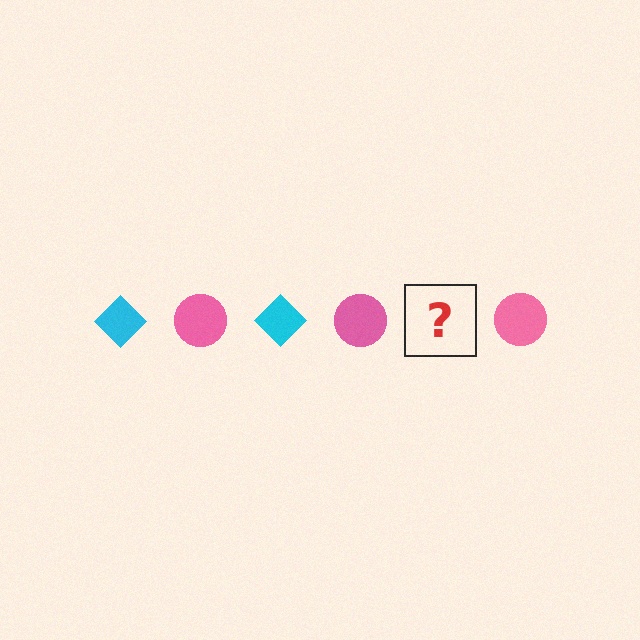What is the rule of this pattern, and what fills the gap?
The rule is that the pattern alternates between cyan diamond and pink circle. The gap should be filled with a cyan diamond.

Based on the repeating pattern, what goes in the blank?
The blank should be a cyan diamond.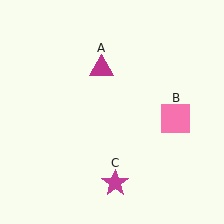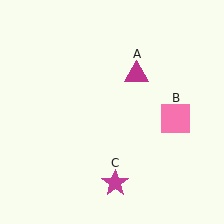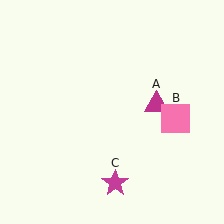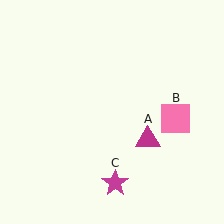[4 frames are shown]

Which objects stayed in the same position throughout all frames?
Pink square (object B) and magenta star (object C) remained stationary.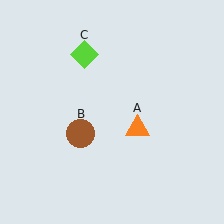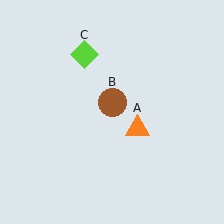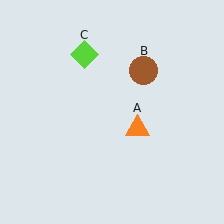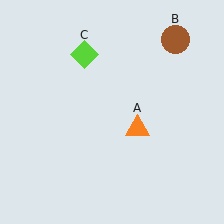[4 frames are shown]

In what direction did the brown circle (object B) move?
The brown circle (object B) moved up and to the right.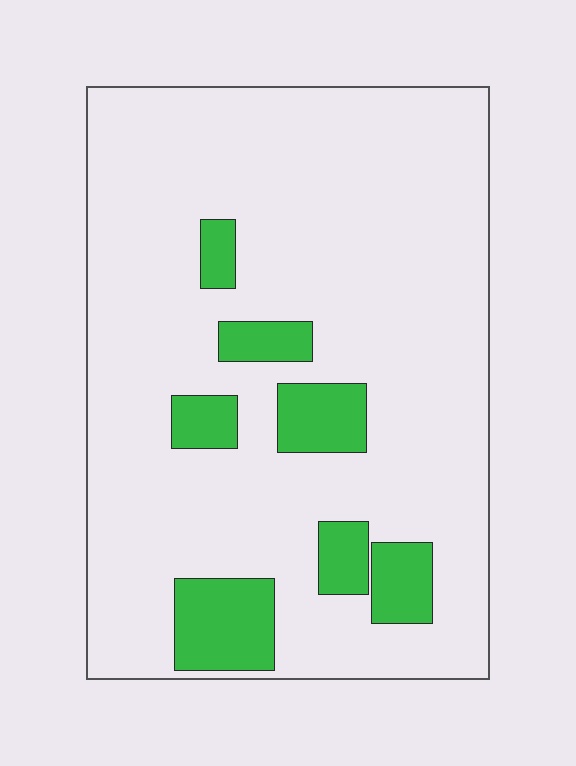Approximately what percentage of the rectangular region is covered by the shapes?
Approximately 15%.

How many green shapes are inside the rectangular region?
7.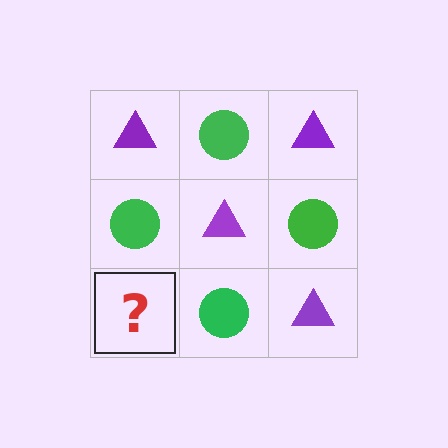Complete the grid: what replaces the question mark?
The question mark should be replaced with a purple triangle.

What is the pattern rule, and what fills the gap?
The rule is that it alternates purple triangle and green circle in a checkerboard pattern. The gap should be filled with a purple triangle.